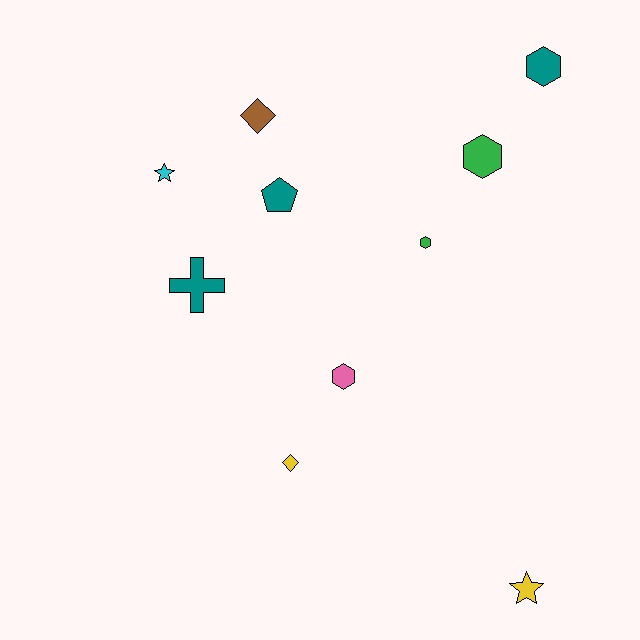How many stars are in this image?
There are 2 stars.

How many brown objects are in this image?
There is 1 brown object.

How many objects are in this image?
There are 10 objects.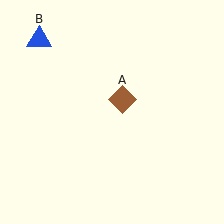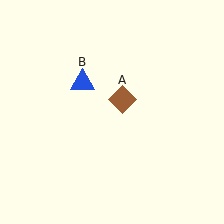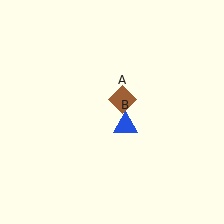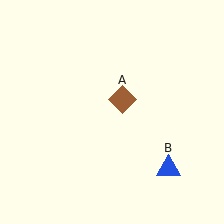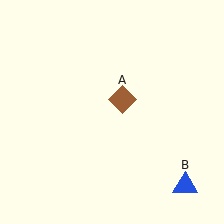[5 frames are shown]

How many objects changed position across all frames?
1 object changed position: blue triangle (object B).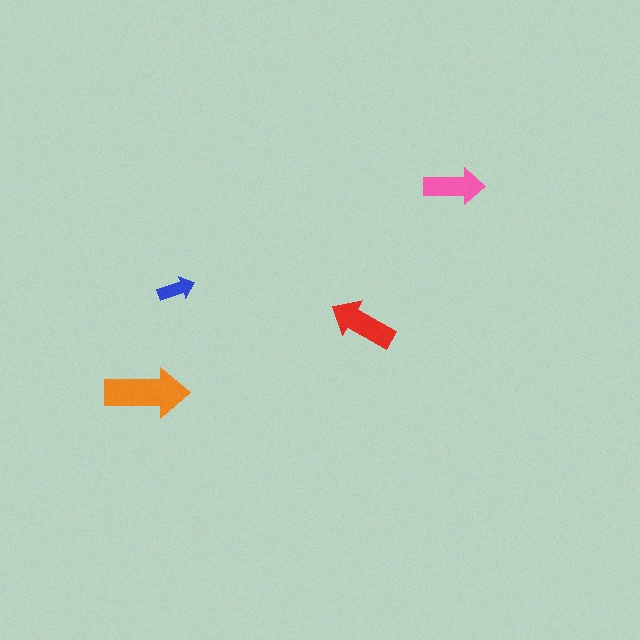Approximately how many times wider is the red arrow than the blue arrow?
About 2 times wider.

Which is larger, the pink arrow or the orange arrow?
The orange one.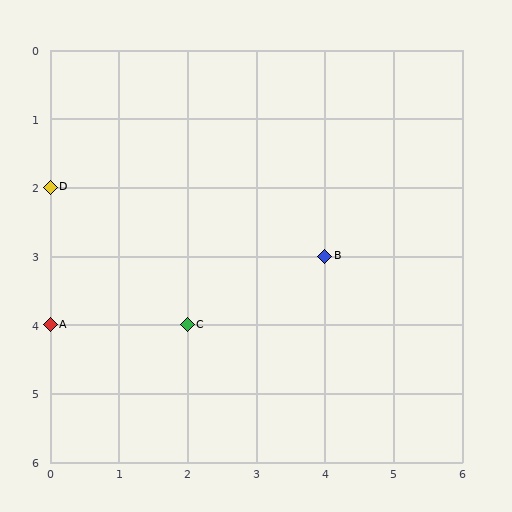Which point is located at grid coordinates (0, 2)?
Point D is at (0, 2).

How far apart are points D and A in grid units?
Points D and A are 2 rows apart.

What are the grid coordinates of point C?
Point C is at grid coordinates (2, 4).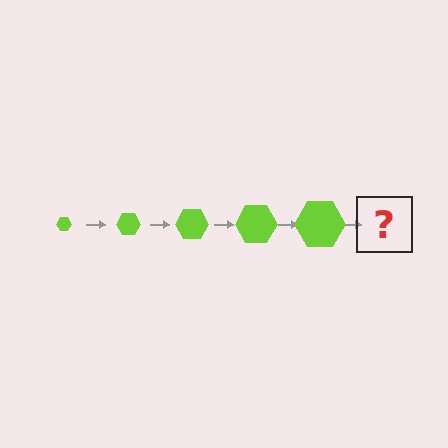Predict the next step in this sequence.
The next step is a lime hexagon, larger than the previous one.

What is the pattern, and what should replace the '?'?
The pattern is that the hexagon gets progressively larger each step. The '?' should be a lime hexagon, larger than the previous one.